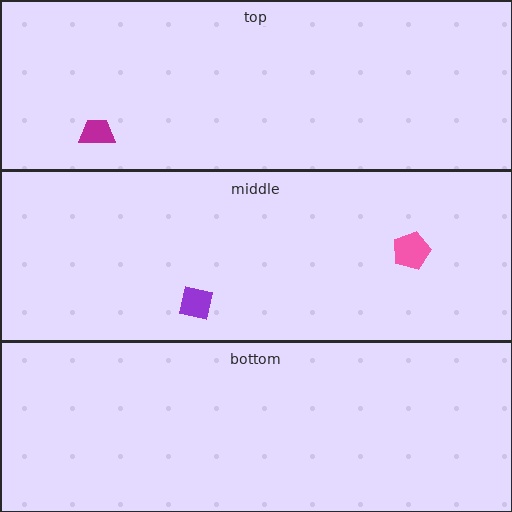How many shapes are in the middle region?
2.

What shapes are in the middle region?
The pink pentagon, the purple square.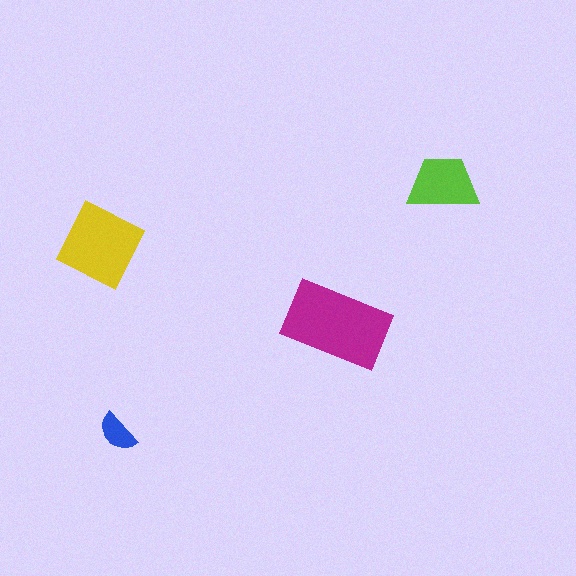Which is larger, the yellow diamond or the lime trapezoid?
The yellow diamond.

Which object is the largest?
The magenta rectangle.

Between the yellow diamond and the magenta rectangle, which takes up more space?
The magenta rectangle.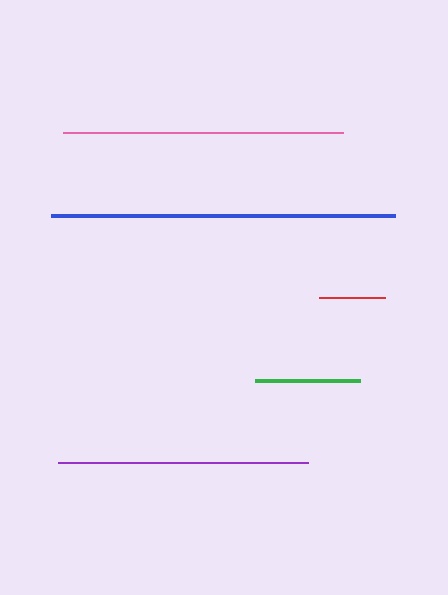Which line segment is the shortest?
The red line is the shortest at approximately 67 pixels.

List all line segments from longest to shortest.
From longest to shortest: blue, pink, purple, green, red.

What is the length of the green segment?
The green segment is approximately 105 pixels long.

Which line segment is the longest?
The blue line is the longest at approximately 344 pixels.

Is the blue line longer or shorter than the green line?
The blue line is longer than the green line.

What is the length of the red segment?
The red segment is approximately 67 pixels long.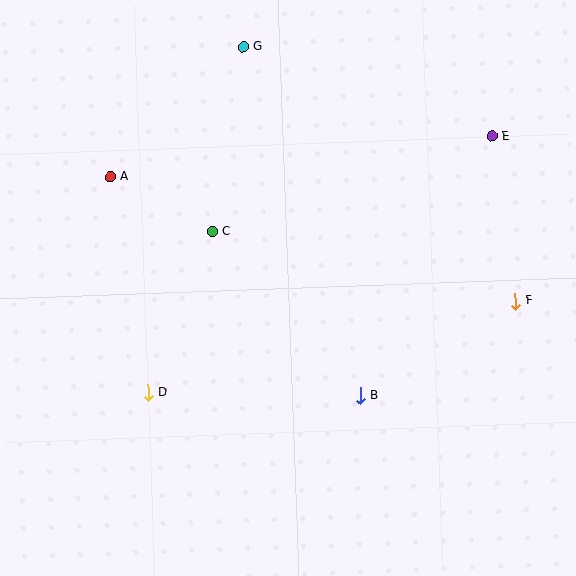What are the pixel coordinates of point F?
Point F is at (515, 301).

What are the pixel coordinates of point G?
Point G is at (244, 47).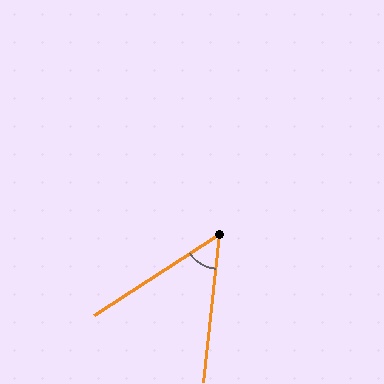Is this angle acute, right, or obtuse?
It is acute.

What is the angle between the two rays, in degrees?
Approximately 51 degrees.